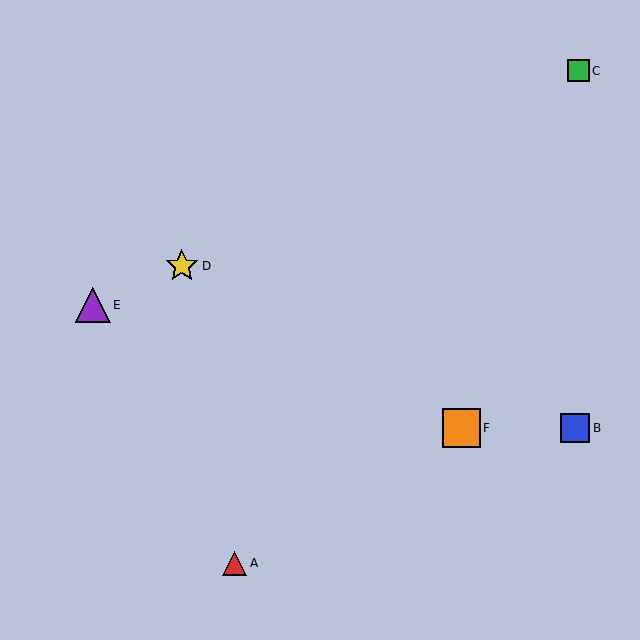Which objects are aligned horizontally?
Objects B, F are aligned horizontally.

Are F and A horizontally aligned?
No, F is at y≈428 and A is at y≈563.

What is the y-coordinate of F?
Object F is at y≈428.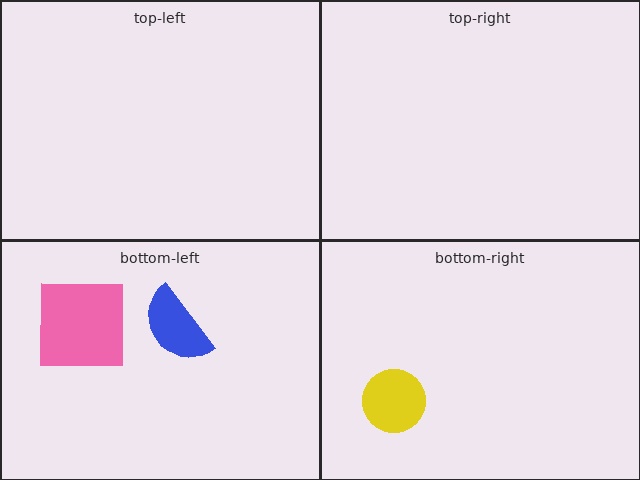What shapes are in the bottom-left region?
The blue semicircle, the pink square.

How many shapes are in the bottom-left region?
2.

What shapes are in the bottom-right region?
The yellow circle.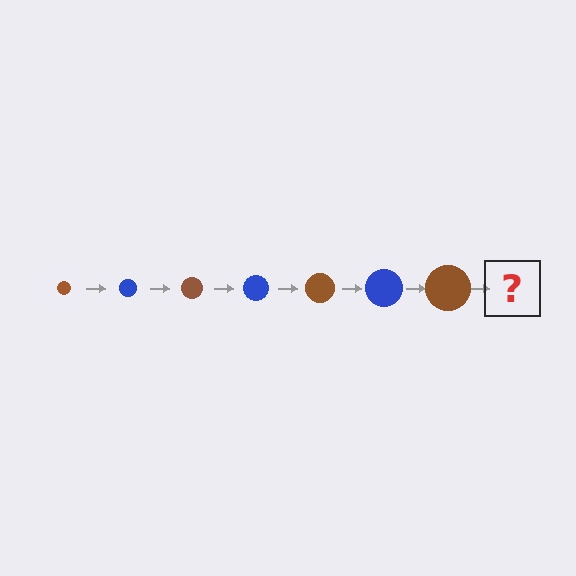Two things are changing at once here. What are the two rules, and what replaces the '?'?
The two rules are that the circle grows larger each step and the color cycles through brown and blue. The '?' should be a blue circle, larger than the previous one.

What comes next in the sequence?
The next element should be a blue circle, larger than the previous one.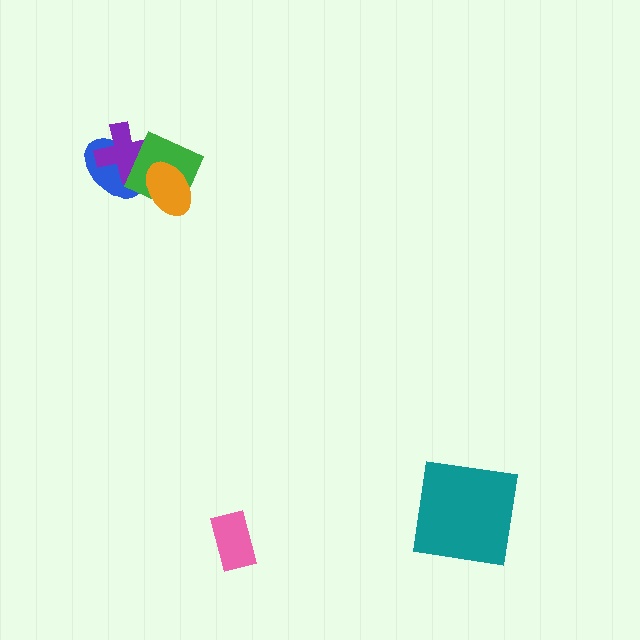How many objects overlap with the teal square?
0 objects overlap with the teal square.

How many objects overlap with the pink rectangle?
0 objects overlap with the pink rectangle.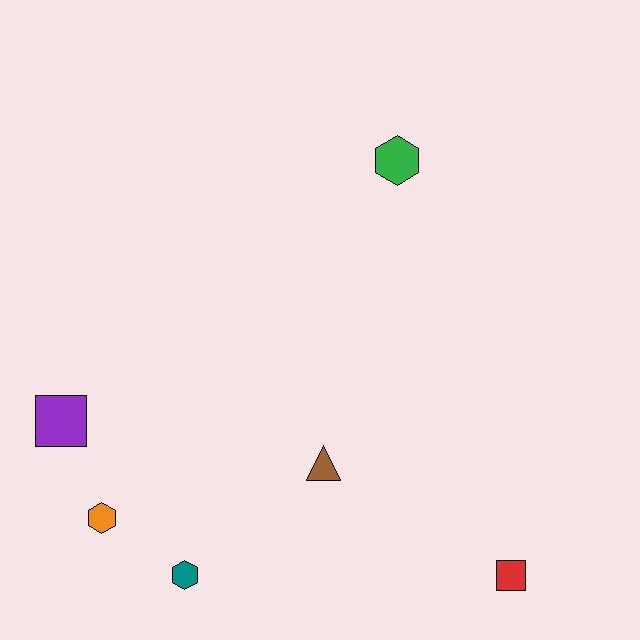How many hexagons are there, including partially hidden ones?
There are 3 hexagons.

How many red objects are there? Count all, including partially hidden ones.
There is 1 red object.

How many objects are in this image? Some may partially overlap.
There are 6 objects.